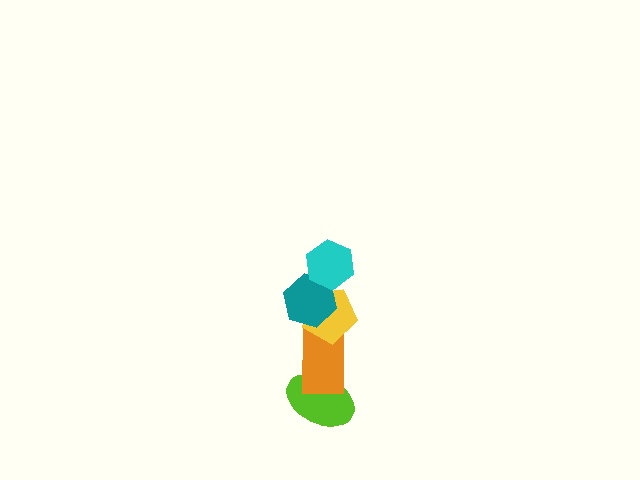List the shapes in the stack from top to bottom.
From top to bottom: the cyan hexagon, the teal hexagon, the yellow pentagon, the orange rectangle, the lime ellipse.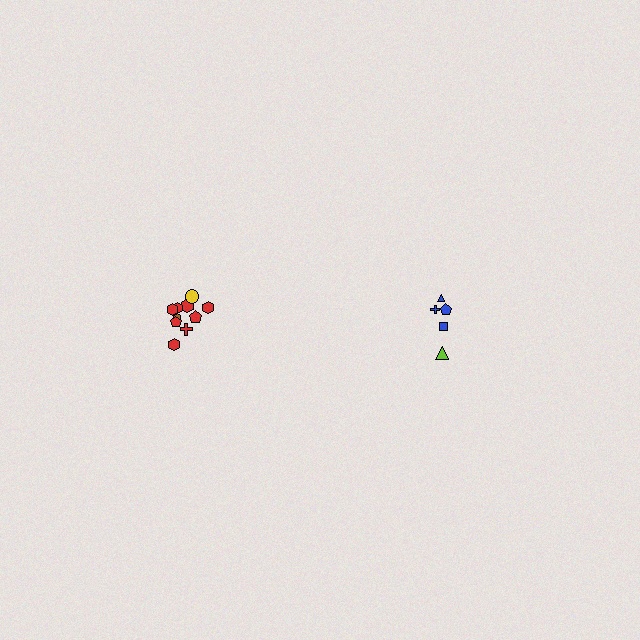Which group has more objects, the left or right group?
The left group.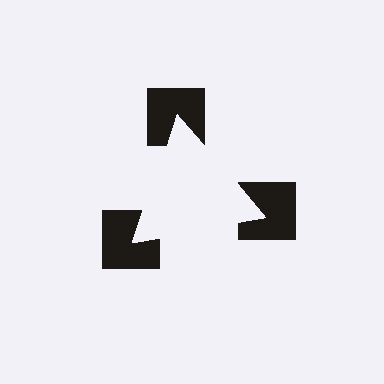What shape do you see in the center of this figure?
An illusory triangle — its edges are inferred from the aligned wedge cuts in the notched squares, not physically drawn.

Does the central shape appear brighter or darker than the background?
It typically appears slightly brighter than the background, even though no actual brightness change is drawn.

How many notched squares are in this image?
There are 3 — one at each vertex of the illusory triangle.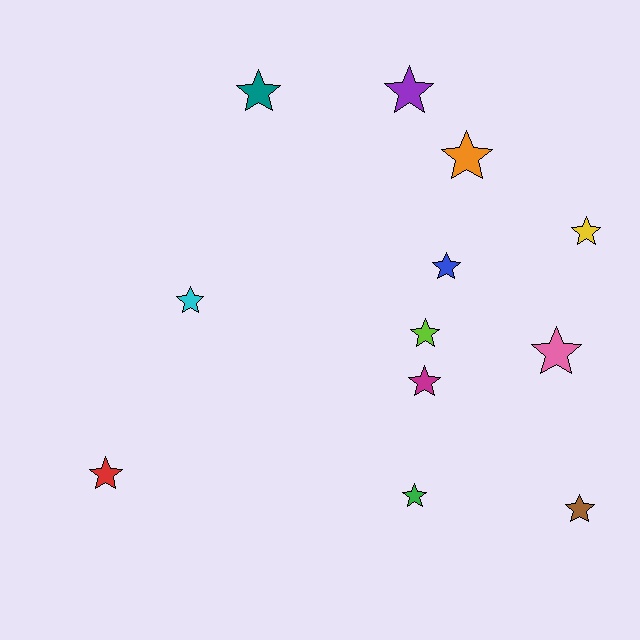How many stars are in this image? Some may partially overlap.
There are 12 stars.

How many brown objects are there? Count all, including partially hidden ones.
There is 1 brown object.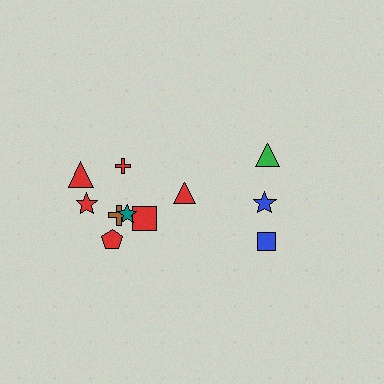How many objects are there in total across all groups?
There are 11 objects.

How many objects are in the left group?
There are 8 objects.